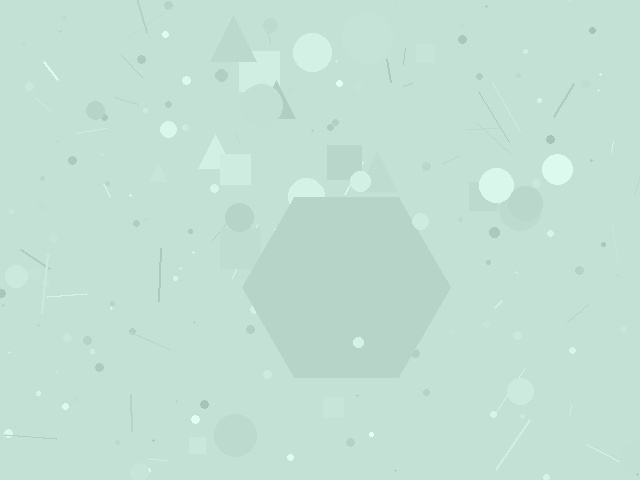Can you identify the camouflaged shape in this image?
The camouflaged shape is a hexagon.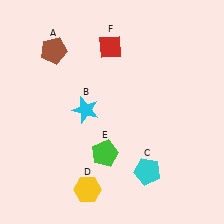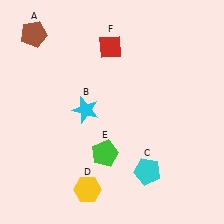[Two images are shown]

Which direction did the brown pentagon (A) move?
The brown pentagon (A) moved left.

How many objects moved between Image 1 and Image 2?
1 object moved between the two images.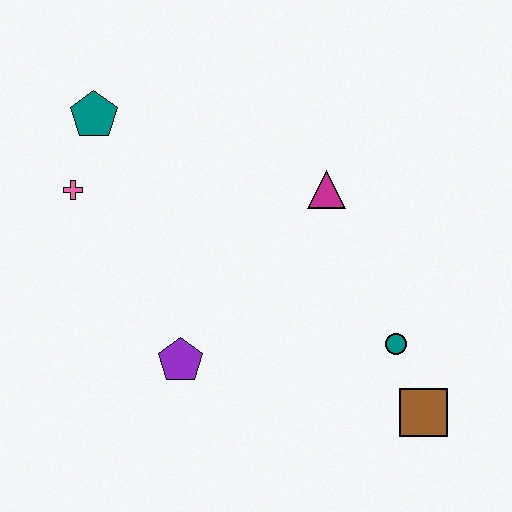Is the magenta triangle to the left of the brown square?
Yes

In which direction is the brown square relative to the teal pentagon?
The brown square is to the right of the teal pentagon.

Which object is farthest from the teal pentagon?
The brown square is farthest from the teal pentagon.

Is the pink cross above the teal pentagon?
No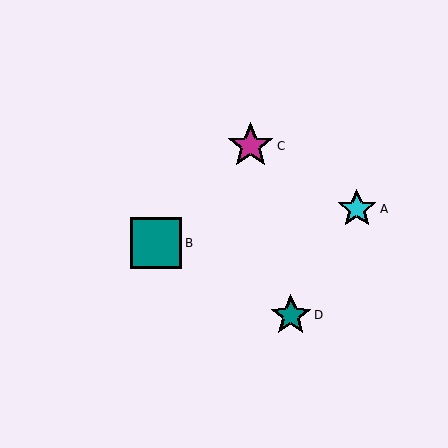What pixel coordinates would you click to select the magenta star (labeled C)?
Click at (250, 146) to select the magenta star C.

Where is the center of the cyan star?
The center of the cyan star is at (357, 209).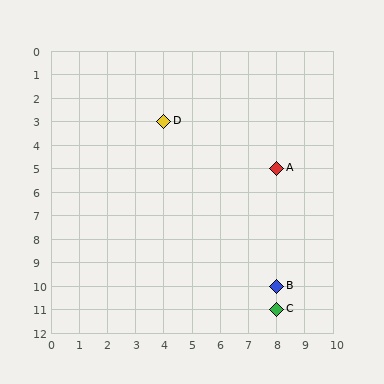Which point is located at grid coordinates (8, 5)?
Point A is at (8, 5).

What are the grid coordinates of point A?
Point A is at grid coordinates (8, 5).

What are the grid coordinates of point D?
Point D is at grid coordinates (4, 3).